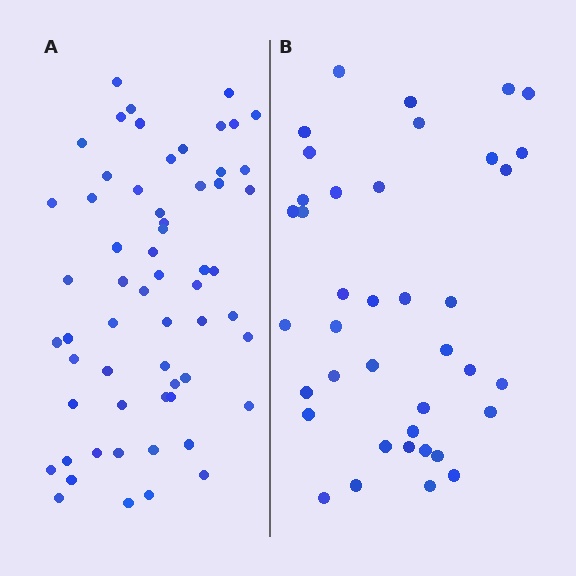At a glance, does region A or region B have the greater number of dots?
Region A (the left region) has more dots.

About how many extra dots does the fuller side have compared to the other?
Region A has approximately 20 more dots than region B.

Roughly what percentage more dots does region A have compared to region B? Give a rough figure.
About 55% more.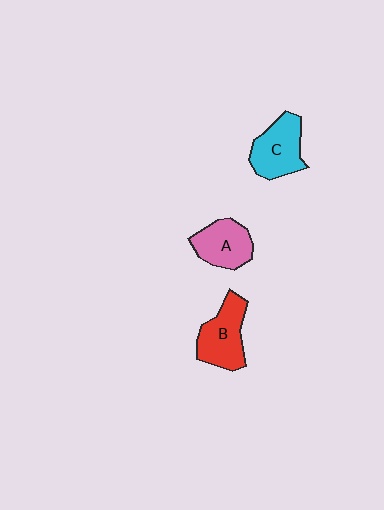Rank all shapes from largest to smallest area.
From largest to smallest: B (red), C (cyan), A (pink).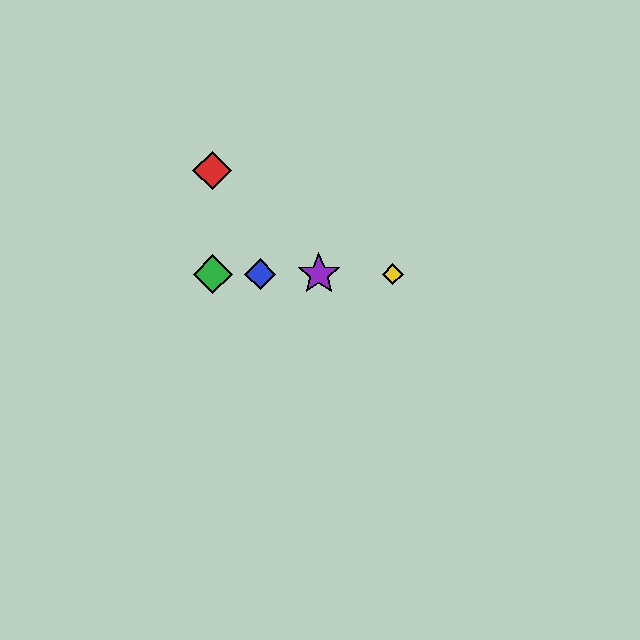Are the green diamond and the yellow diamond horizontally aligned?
Yes, both are at y≈274.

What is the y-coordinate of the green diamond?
The green diamond is at y≈274.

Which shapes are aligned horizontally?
The blue diamond, the green diamond, the yellow diamond, the purple star are aligned horizontally.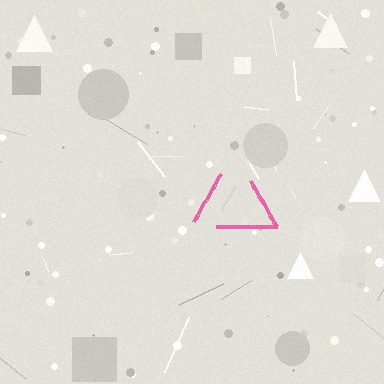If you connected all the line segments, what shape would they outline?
They would outline a triangle.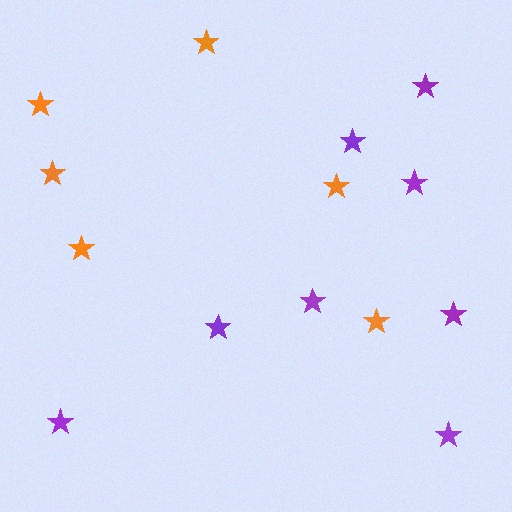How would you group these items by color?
There are 2 groups: one group of purple stars (8) and one group of orange stars (6).